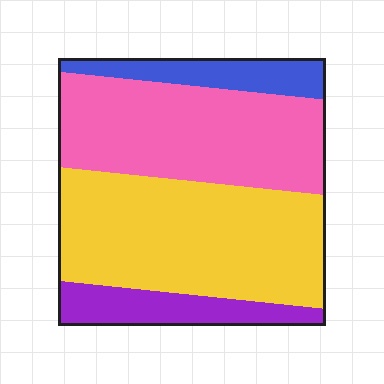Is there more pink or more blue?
Pink.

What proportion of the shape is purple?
Purple takes up less than a quarter of the shape.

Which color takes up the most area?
Yellow, at roughly 40%.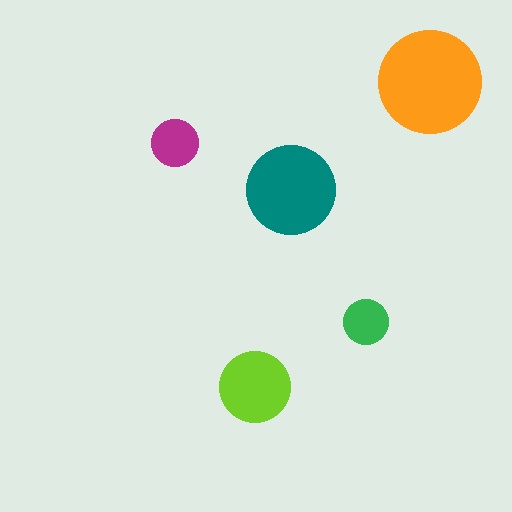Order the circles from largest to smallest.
the orange one, the teal one, the lime one, the magenta one, the green one.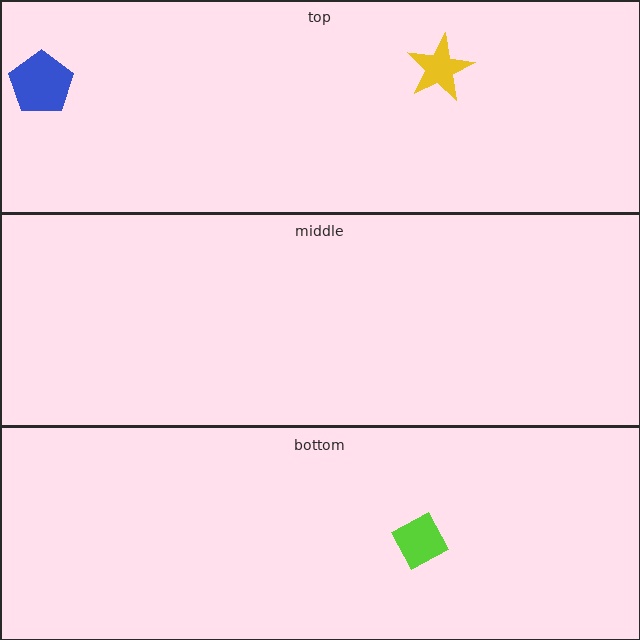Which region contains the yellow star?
The top region.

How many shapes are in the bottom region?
1.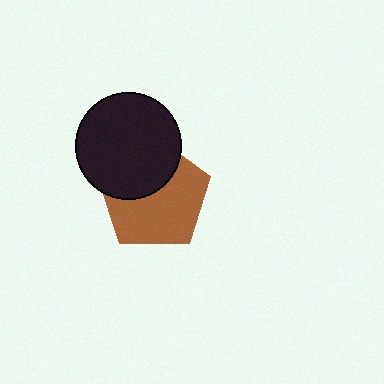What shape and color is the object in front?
The object in front is a black circle.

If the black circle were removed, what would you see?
You would see the complete brown pentagon.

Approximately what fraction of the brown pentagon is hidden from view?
Roughly 38% of the brown pentagon is hidden behind the black circle.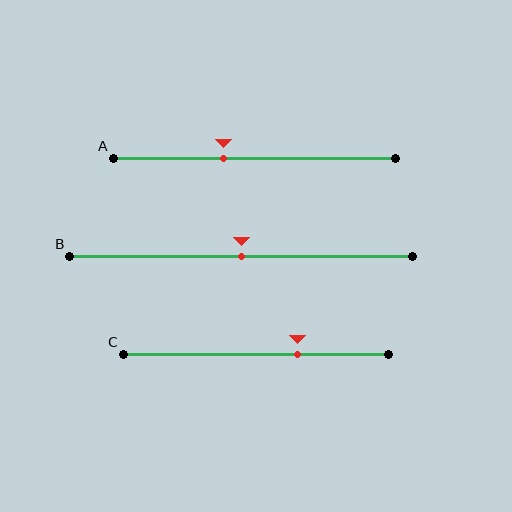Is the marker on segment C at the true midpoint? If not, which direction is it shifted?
No, the marker on segment C is shifted to the right by about 16% of the segment length.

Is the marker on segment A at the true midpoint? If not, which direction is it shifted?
No, the marker on segment A is shifted to the left by about 11% of the segment length.